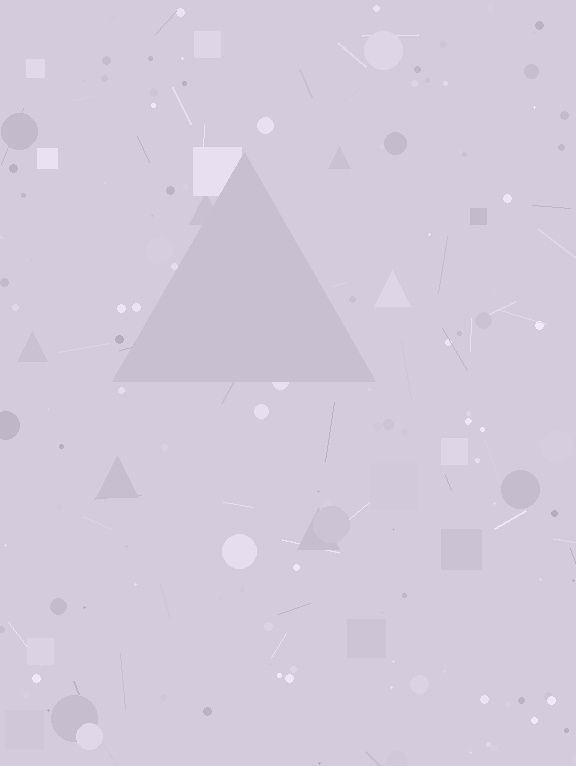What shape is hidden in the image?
A triangle is hidden in the image.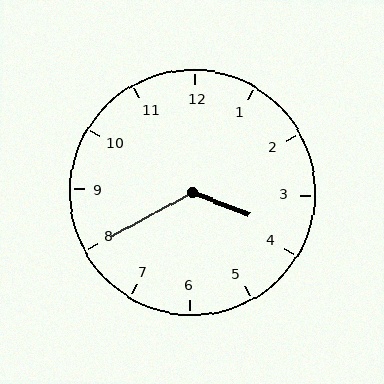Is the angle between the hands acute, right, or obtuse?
It is obtuse.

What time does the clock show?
3:40.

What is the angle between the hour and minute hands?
Approximately 130 degrees.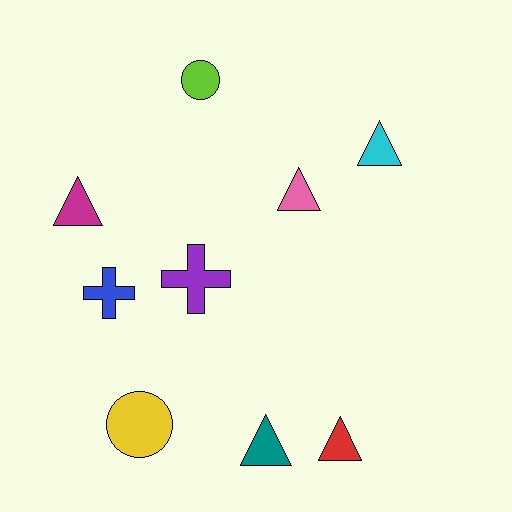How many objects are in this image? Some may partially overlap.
There are 9 objects.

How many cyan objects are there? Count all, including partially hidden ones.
There is 1 cyan object.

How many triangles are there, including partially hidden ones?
There are 5 triangles.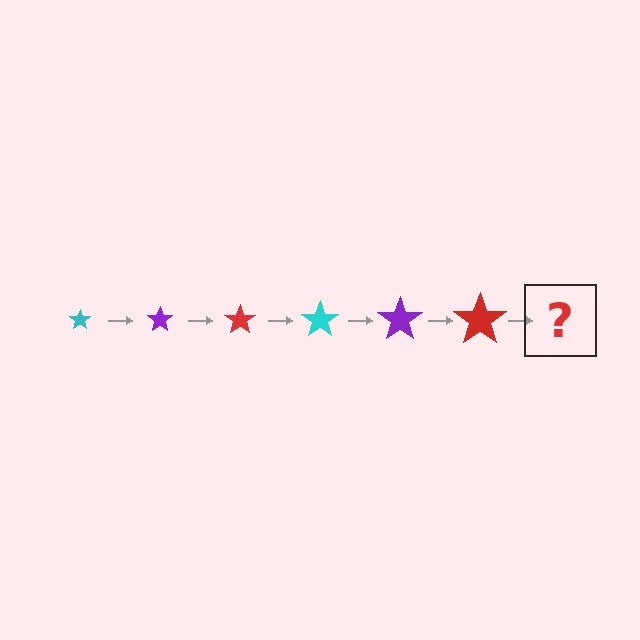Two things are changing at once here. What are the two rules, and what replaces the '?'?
The two rules are that the star grows larger each step and the color cycles through cyan, purple, and red. The '?' should be a cyan star, larger than the previous one.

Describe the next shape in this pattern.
It should be a cyan star, larger than the previous one.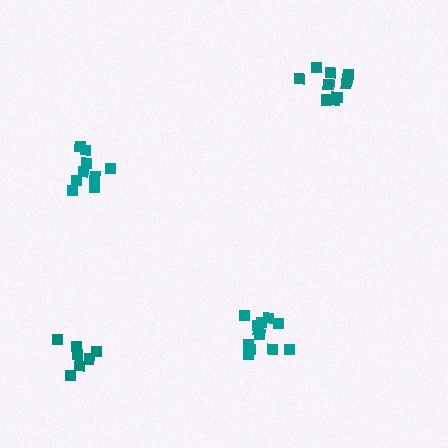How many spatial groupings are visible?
There are 4 spatial groupings.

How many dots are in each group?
Group 1: 9 dots, Group 2: 10 dots, Group 3: 12 dots, Group 4: 7 dots (38 total).